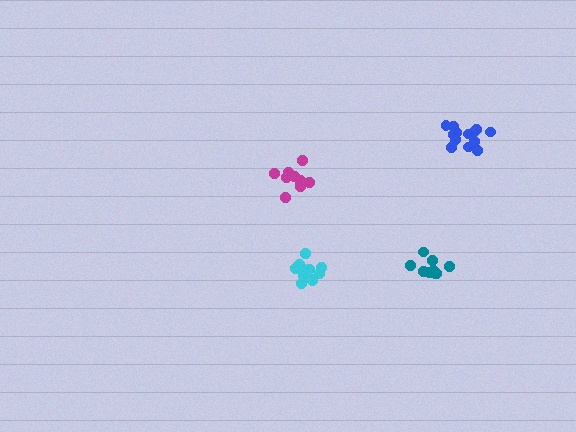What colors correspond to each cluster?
The clusters are colored: teal, blue, magenta, cyan.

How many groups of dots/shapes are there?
There are 4 groups.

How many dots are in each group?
Group 1: 9 dots, Group 2: 13 dots, Group 3: 10 dots, Group 4: 12 dots (44 total).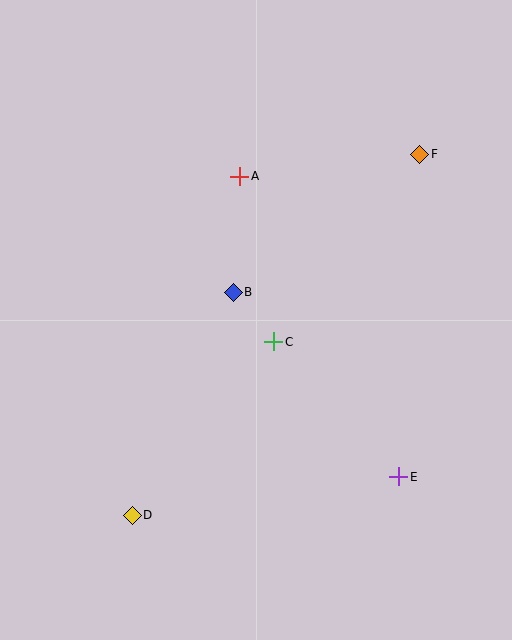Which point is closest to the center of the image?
Point C at (274, 342) is closest to the center.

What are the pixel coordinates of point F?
Point F is at (420, 154).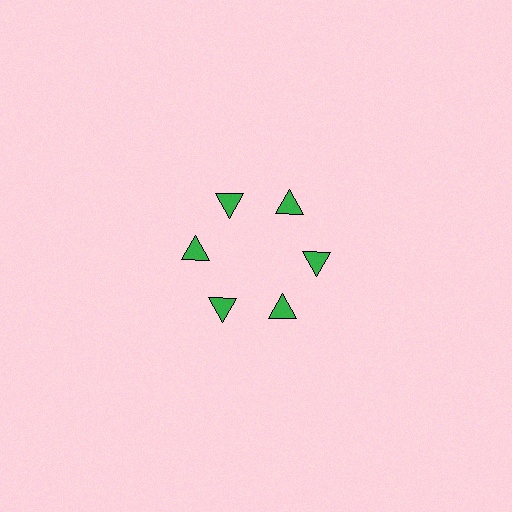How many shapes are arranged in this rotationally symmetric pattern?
There are 6 shapes, arranged in 6 groups of 1.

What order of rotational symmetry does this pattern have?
This pattern has 6-fold rotational symmetry.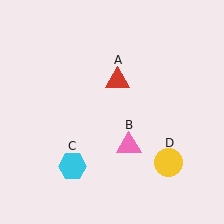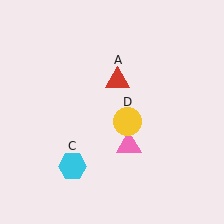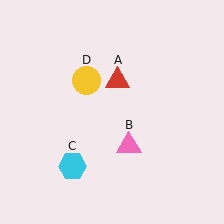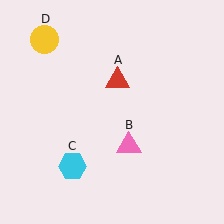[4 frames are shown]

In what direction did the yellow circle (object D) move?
The yellow circle (object D) moved up and to the left.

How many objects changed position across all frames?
1 object changed position: yellow circle (object D).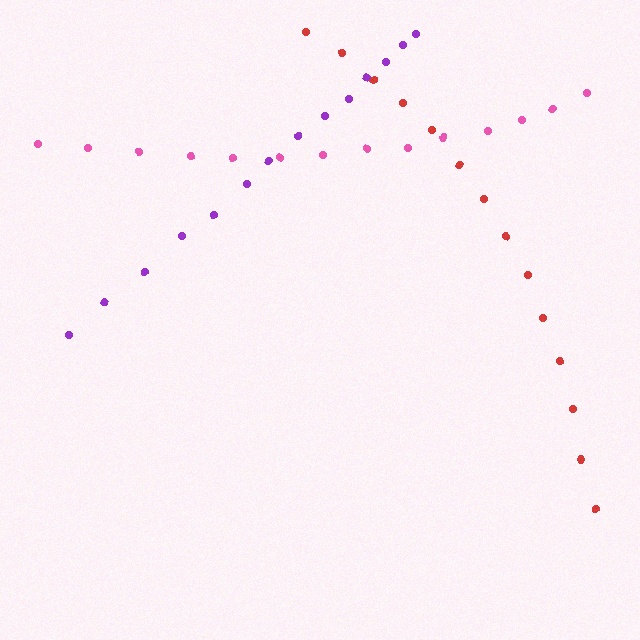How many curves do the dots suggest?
There are 3 distinct paths.